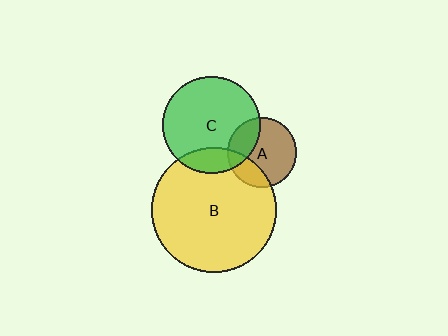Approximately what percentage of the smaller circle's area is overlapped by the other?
Approximately 15%.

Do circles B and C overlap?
Yes.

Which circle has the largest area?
Circle B (yellow).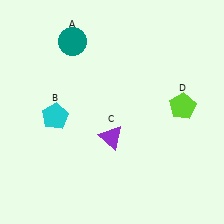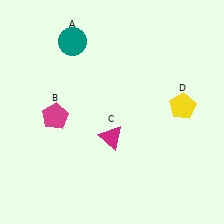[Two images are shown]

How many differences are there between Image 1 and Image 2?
There are 3 differences between the two images.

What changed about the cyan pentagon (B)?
In Image 1, B is cyan. In Image 2, it changed to magenta.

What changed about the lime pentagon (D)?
In Image 1, D is lime. In Image 2, it changed to yellow.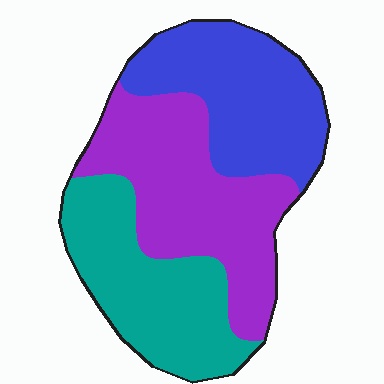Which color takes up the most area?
Purple, at roughly 40%.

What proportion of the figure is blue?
Blue covers around 30% of the figure.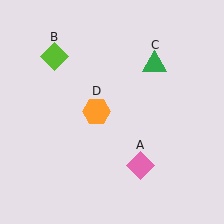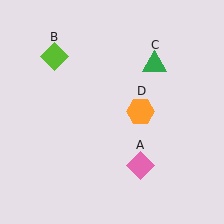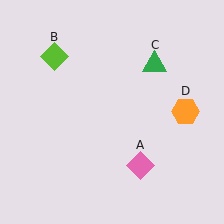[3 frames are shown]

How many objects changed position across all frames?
1 object changed position: orange hexagon (object D).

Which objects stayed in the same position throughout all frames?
Pink diamond (object A) and lime diamond (object B) and green triangle (object C) remained stationary.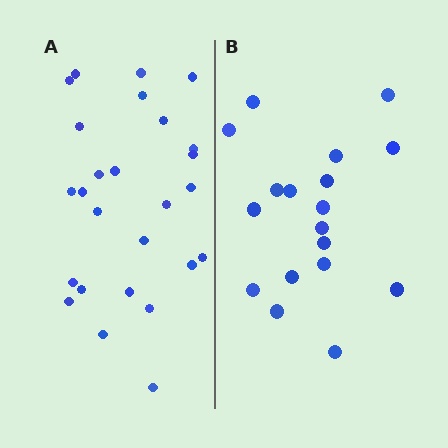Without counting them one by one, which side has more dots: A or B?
Region A (the left region) has more dots.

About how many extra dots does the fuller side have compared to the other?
Region A has roughly 8 or so more dots than region B.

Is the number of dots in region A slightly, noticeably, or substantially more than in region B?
Region A has noticeably more, but not dramatically so. The ratio is roughly 1.4 to 1.